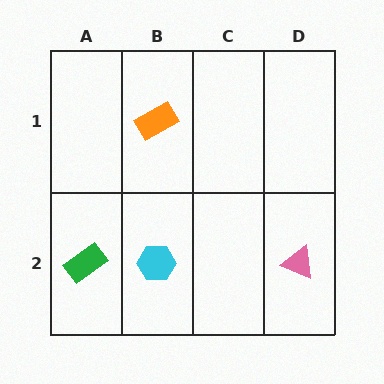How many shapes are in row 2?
3 shapes.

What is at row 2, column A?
A green rectangle.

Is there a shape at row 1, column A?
No, that cell is empty.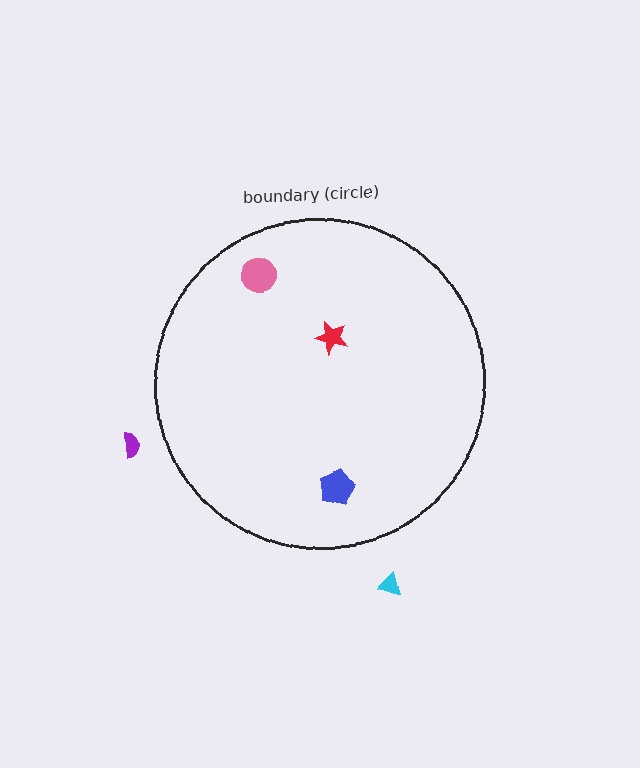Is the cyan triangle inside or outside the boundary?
Outside.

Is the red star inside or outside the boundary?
Inside.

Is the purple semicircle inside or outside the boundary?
Outside.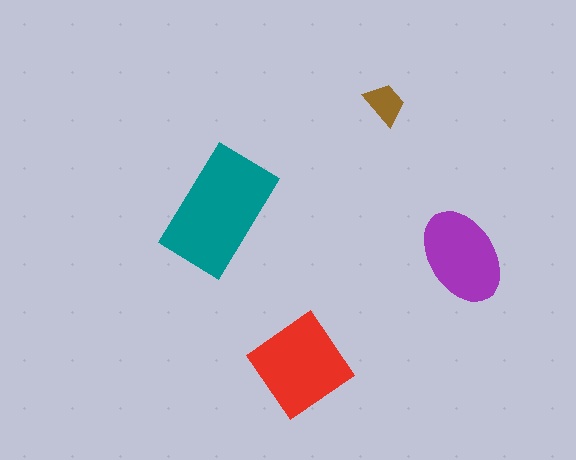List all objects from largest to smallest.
The teal rectangle, the red diamond, the purple ellipse, the brown trapezoid.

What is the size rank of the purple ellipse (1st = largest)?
3rd.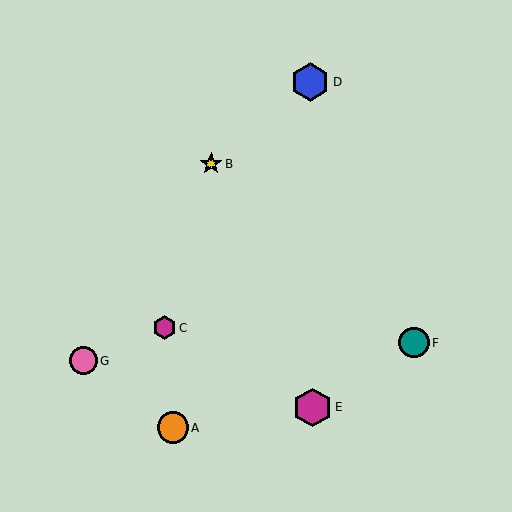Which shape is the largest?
The magenta hexagon (labeled E) is the largest.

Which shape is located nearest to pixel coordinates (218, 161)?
The yellow star (labeled B) at (211, 164) is nearest to that location.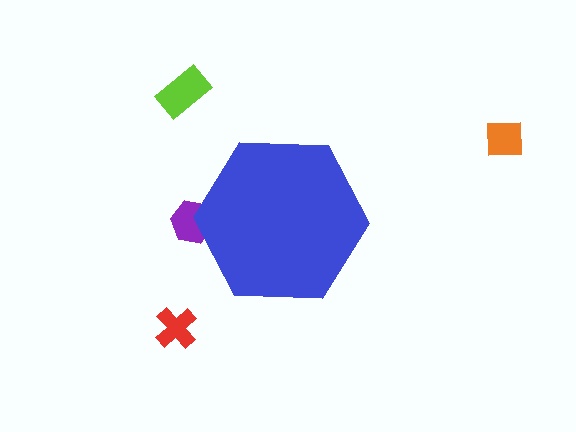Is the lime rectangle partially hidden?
No, the lime rectangle is fully visible.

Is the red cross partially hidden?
No, the red cross is fully visible.